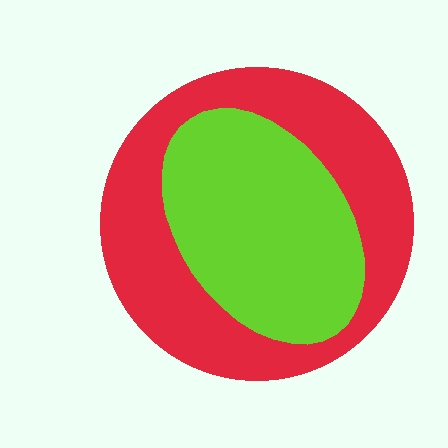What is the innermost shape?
The lime ellipse.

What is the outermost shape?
The red circle.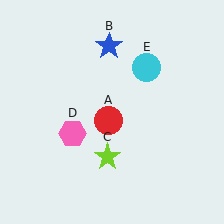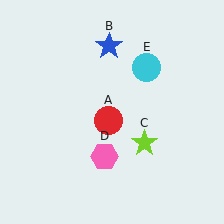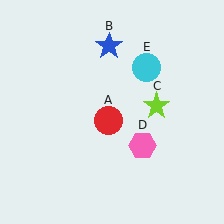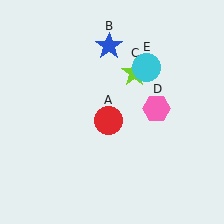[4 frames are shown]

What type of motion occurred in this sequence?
The lime star (object C), pink hexagon (object D) rotated counterclockwise around the center of the scene.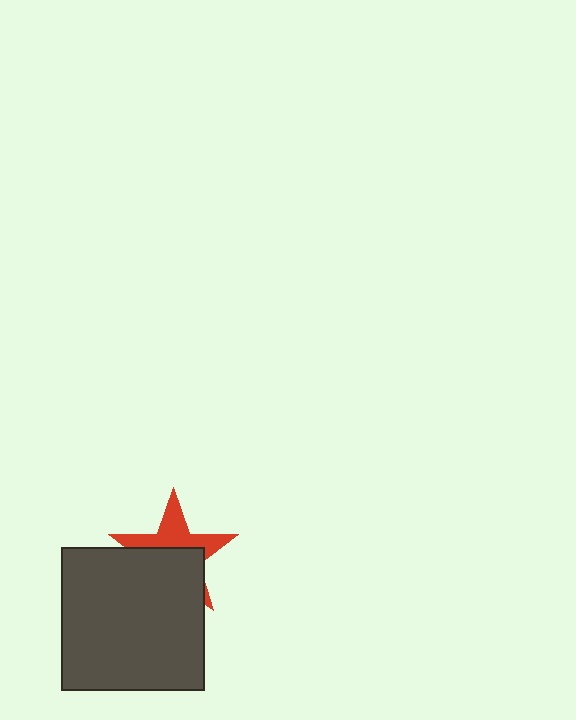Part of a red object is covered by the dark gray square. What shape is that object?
It is a star.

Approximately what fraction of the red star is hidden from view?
Roughly 54% of the red star is hidden behind the dark gray square.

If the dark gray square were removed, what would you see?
You would see the complete red star.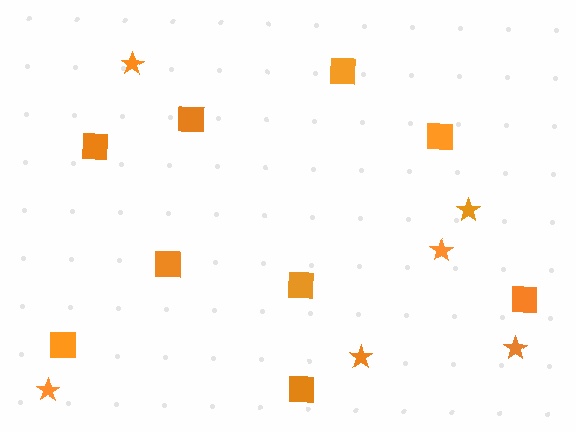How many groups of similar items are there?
There are 2 groups: one group of stars (6) and one group of squares (9).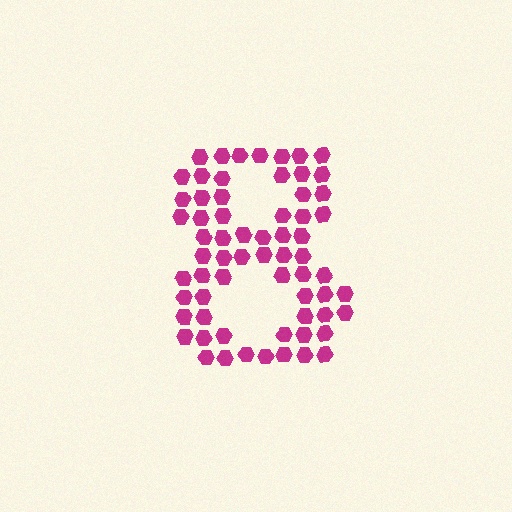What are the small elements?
The small elements are hexagons.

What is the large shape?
The large shape is the digit 8.